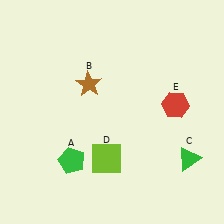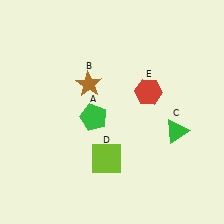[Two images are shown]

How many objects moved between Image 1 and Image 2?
3 objects moved between the two images.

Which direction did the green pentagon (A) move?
The green pentagon (A) moved up.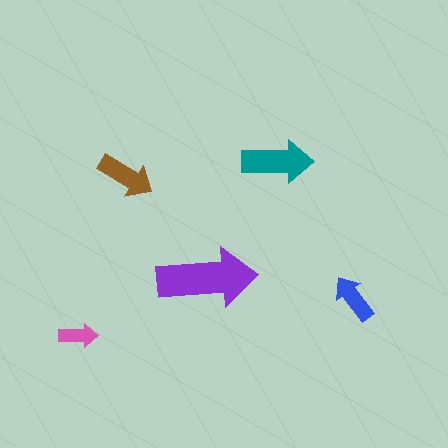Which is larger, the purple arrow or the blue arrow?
The purple one.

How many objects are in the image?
There are 5 objects in the image.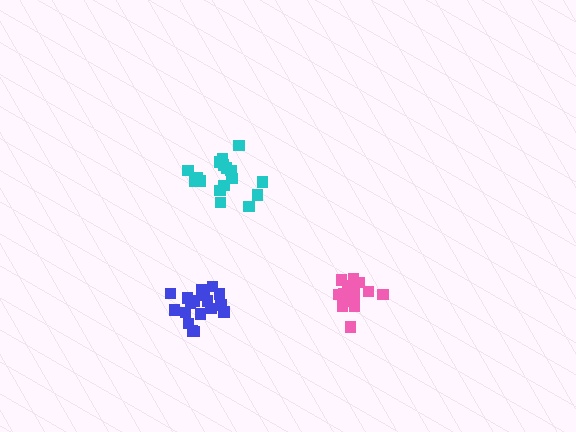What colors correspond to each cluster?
The clusters are colored: blue, cyan, pink.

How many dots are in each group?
Group 1: 18 dots, Group 2: 17 dots, Group 3: 16 dots (51 total).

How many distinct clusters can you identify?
There are 3 distinct clusters.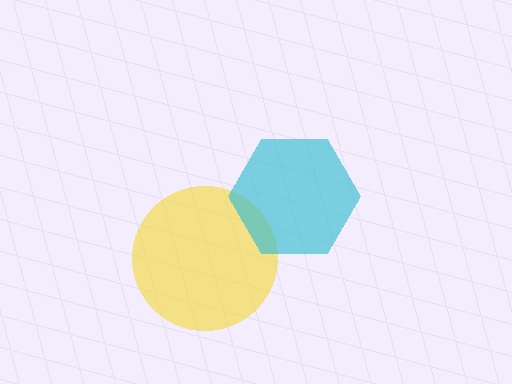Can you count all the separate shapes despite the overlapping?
Yes, there are 2 separate shapes.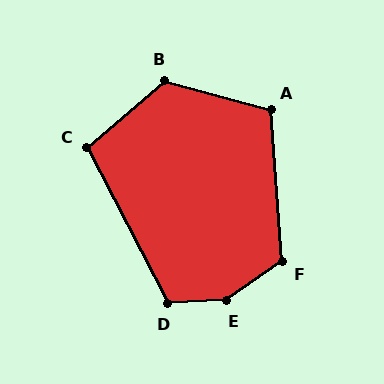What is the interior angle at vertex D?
Approximately 115 degrees (obtuse).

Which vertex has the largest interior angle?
E, at approximately 147 degrees.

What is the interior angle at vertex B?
Approximately 125 degrees (obtuse).